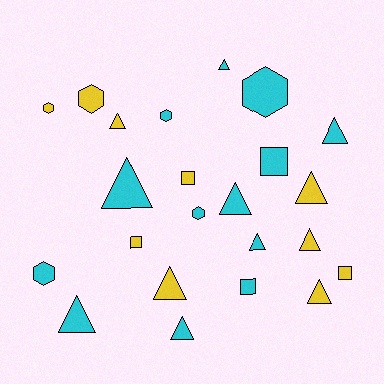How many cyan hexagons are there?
There are 4 cyan hexagons.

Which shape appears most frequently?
Triangle, with 12 objects.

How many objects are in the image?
There are 23 objects.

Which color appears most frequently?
Cyan, with 13 objects.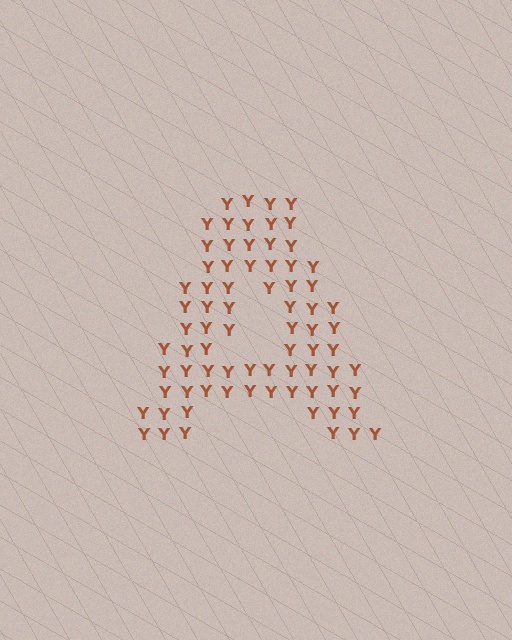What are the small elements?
The small elements are letter Y's.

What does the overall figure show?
The overall figure shows the letter A.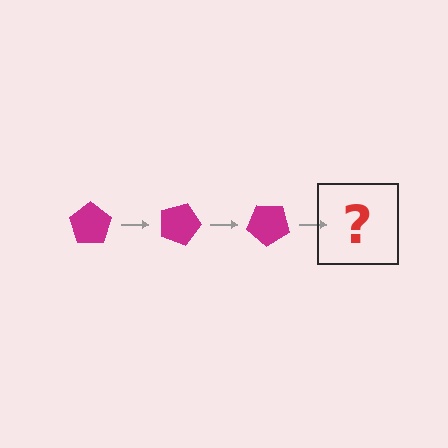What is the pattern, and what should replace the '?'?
The pattern is that the pentagon rotates 20 degrees each step. The '?' should be a magenta pentagon rotated 60 degrees.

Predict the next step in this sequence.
The next step is a magenta pentagon rotated 60 degrees.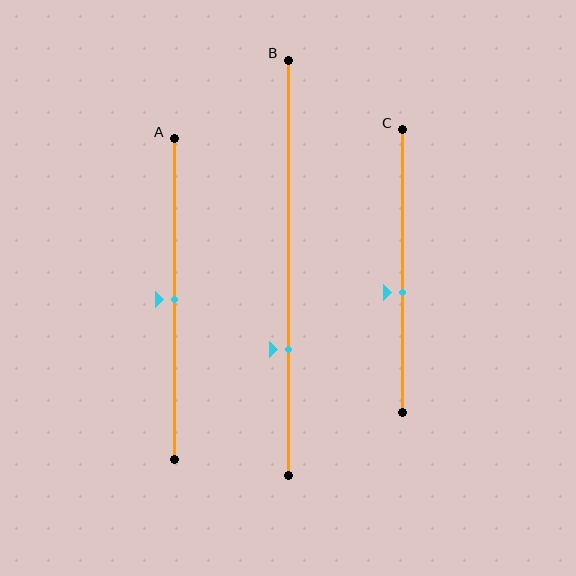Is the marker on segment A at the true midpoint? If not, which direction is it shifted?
Yes, the marker on segment A is at the true midpoint.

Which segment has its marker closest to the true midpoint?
Segment A has its marker closest to the true midpoint.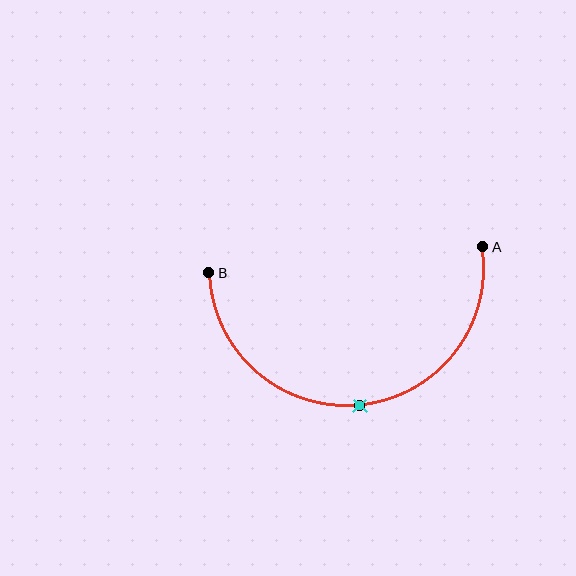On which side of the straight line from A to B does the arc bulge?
The arc bulges below the straight line connecting A and B.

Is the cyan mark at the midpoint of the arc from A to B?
Yes. The cyan mark lies on the arc at equal arc-length from both A and B — it is the arc midpoint.